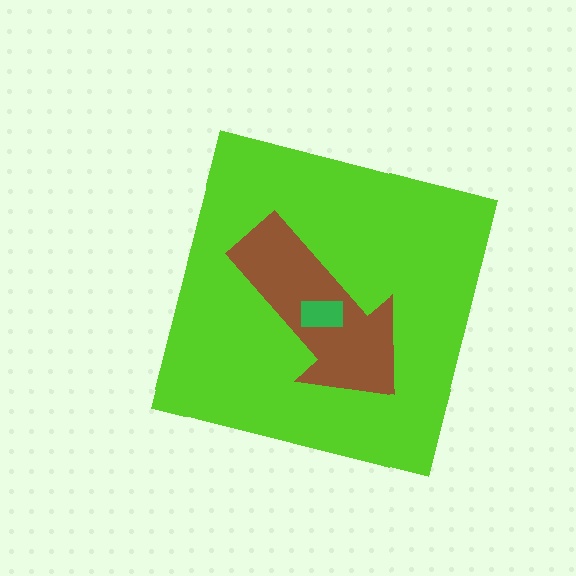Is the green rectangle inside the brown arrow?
Yes.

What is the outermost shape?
The lime square.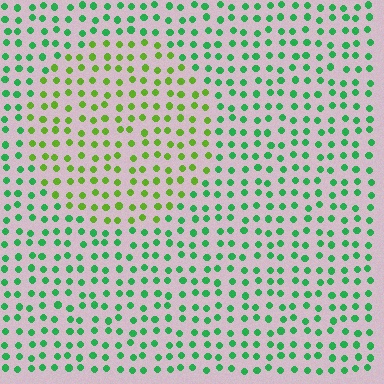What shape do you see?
I see a circle.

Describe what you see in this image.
The image is filled with small green elements in a uniform arrangement. A circle-shaped region is visible where the elements are tinted to a slightly different hue, forming a subtle color boundary.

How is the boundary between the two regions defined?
The boundary is defined purely by a slight shift in hue (about 42 degrees). Spacing, size, and orientation are identical on both sides.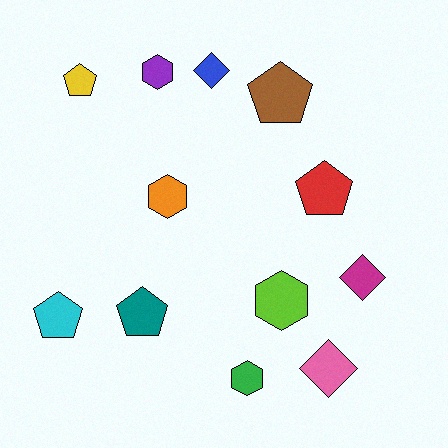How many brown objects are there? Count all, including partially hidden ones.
There is 1 brown object.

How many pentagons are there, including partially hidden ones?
There are 5 pentagons.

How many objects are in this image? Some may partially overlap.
There are 12 objects.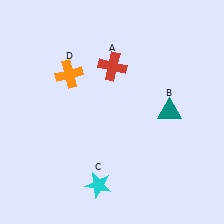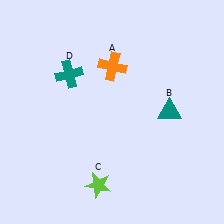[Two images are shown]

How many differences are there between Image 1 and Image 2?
There are 3 differences between the two images.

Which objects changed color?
A changed from red to orange. C changed from cyan to lime. D changed from orange to teal.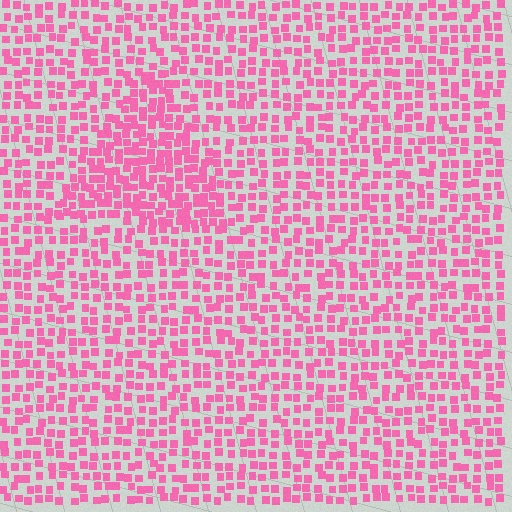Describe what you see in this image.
The image contains small pink elements arranged at two different densities. A triangle-shaped region is visible where the elements are more densely packed than the surrounding area.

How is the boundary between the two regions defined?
The boundary is defined by a change in element density (approximately 1.7x ratio). All elements are the same color, size, and shape.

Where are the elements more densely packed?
The elements are more densely packed inside the triangle boundary.